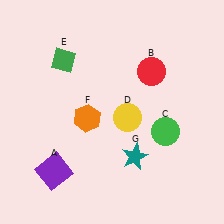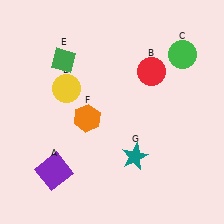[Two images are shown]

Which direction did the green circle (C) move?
The green circle (C) moved up.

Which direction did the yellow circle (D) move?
The yellow circle (D) moved left.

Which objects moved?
The objects that moved are: the green circle (C), the yellow circle (D).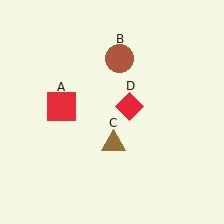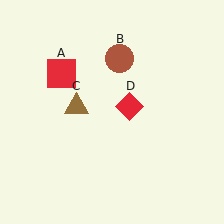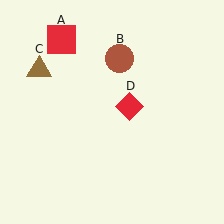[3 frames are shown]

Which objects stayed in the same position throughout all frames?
Brown circle (object B) and red diamond (object D) remained stationary.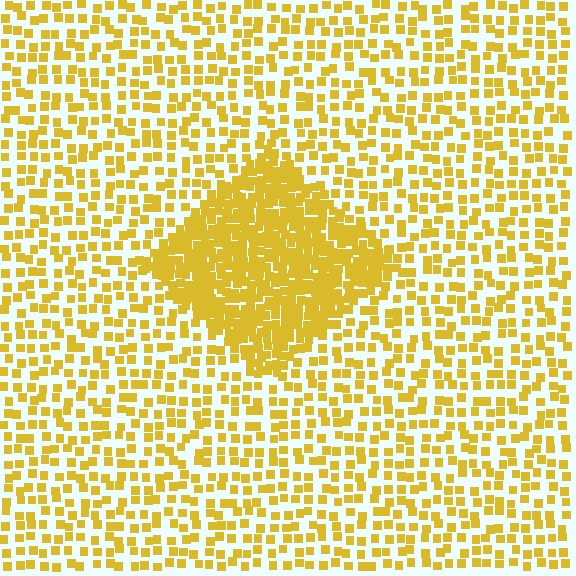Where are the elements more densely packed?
The elements are more densely packed inside the diamond boundary.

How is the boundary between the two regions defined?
The boundary is defined by a change in element density (approximately 2.5x ratio). All elements are the same color, size, and shape.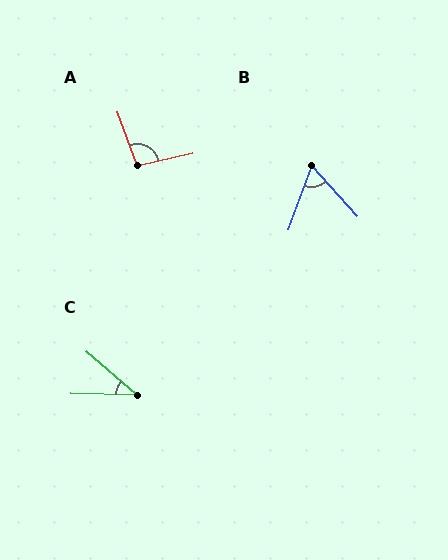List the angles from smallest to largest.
C (39°), B (61°), A (97°).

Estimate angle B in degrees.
Approximately 61 degrees.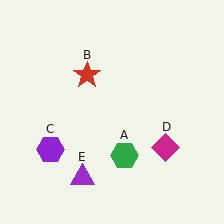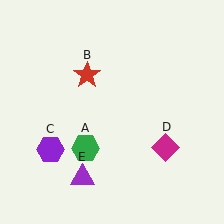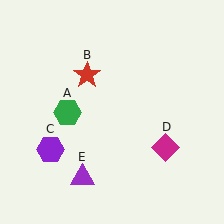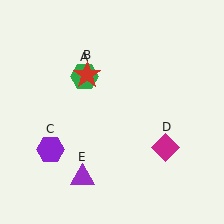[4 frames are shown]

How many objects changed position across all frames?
1 object changed position: green hexagon (object A).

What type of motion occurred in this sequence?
The green hexagon (object A) rotated clockwise around the center of the scene.